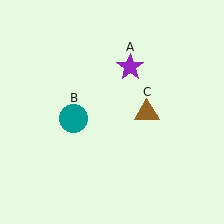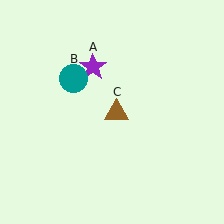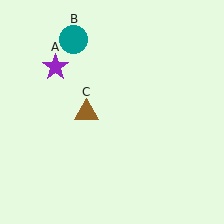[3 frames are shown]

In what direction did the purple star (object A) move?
The purple star (object A) moved left.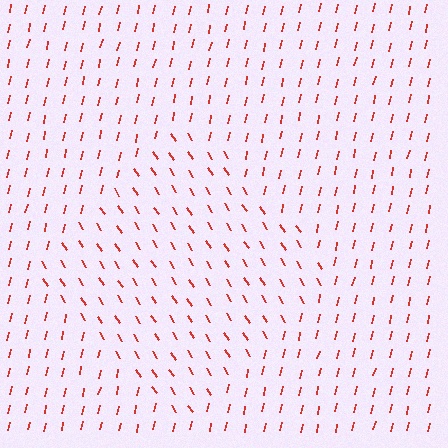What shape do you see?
I see a diamond.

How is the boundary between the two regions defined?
The boundary is defined purely by a change in line orientation (approximately 45 degrees difference). All lines are the same color and thickness.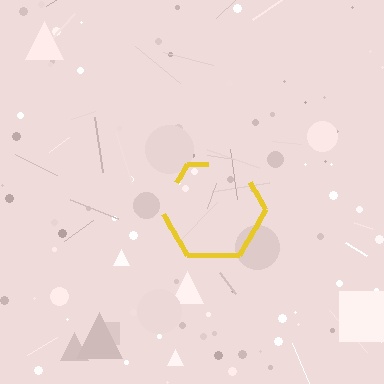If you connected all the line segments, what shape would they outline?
They would outline a hexagon.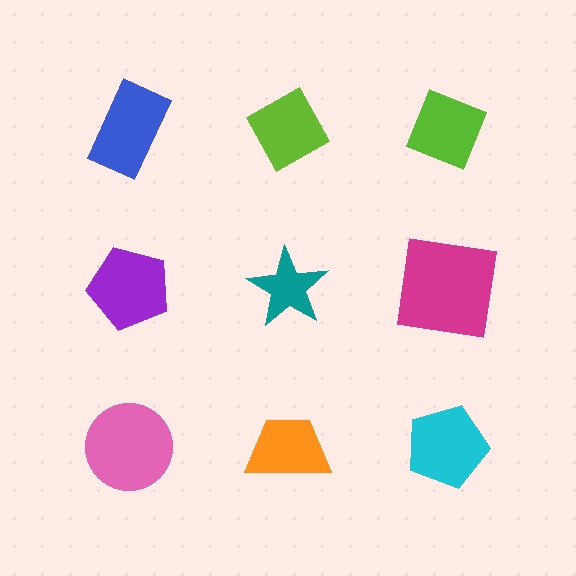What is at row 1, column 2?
A lime diamond.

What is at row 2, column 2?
A teal star.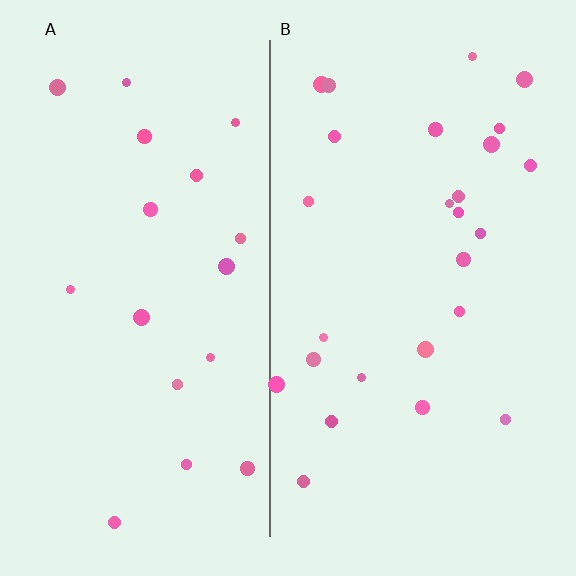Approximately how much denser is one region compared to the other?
Approximately 1.4× — region B over region A.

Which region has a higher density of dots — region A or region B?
B (the right).